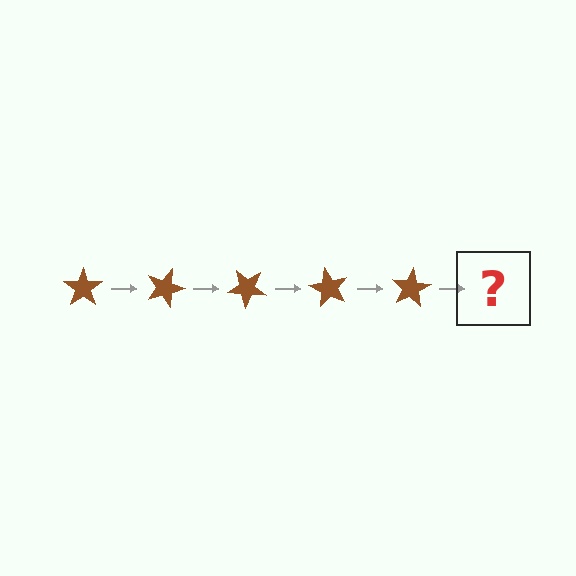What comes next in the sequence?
The next element should be a brown star rotated 100 degrees.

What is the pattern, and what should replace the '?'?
The pattern is that the star rotates 20 degrees each step. The '?' should be a brown star rotated 100 degrees.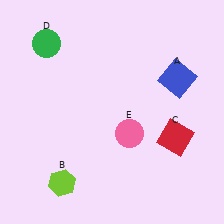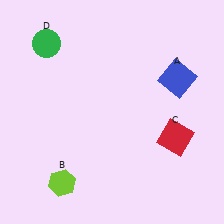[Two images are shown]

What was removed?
The pink circle (E) was removed in Image 2.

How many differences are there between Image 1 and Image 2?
There is 1 difference between the two images.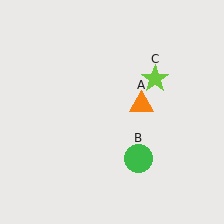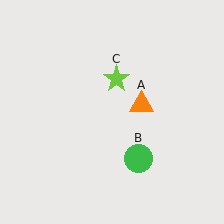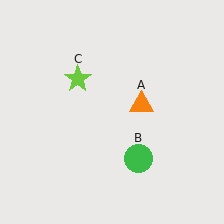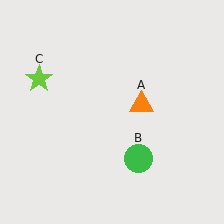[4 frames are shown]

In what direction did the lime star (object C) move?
The lime star (object C) moved left.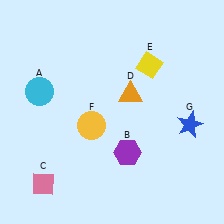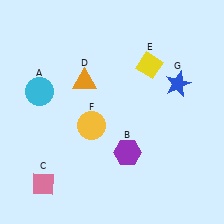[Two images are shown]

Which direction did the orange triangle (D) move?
The orange triangle (D) moved left.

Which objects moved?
The objects that moved are: the orange triangle (D), the blue star (G).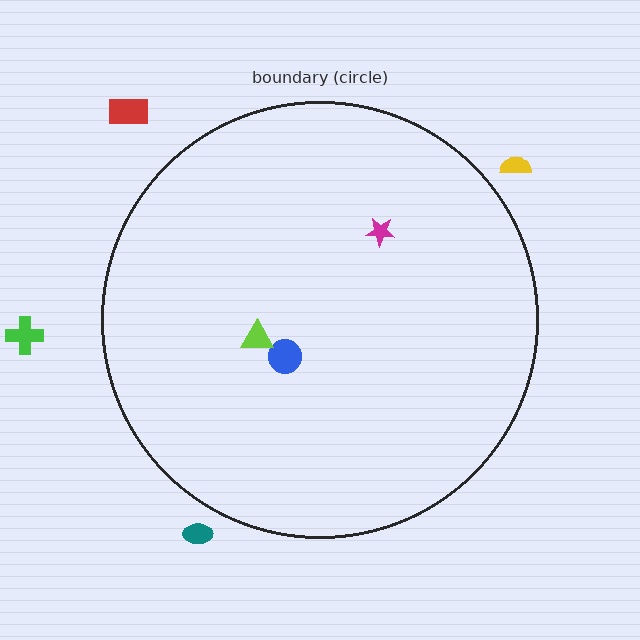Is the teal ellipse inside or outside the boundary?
Outside.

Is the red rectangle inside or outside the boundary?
Outside.